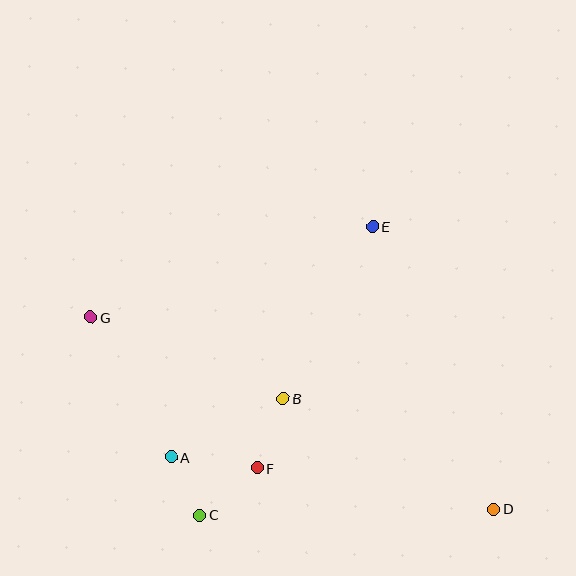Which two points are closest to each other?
Points A and C are closest to each other.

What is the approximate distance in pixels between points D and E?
The distance between D and E is approximately 307 pixels.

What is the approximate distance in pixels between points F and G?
The distance between F and G is approximately 224 pixels.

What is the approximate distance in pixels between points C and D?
The distance between C and D is approximately 294 pixels.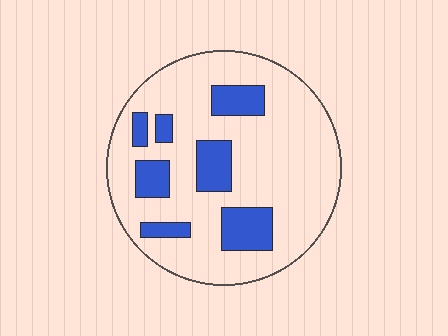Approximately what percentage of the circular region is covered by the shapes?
Approximately 20%.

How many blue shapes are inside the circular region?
7.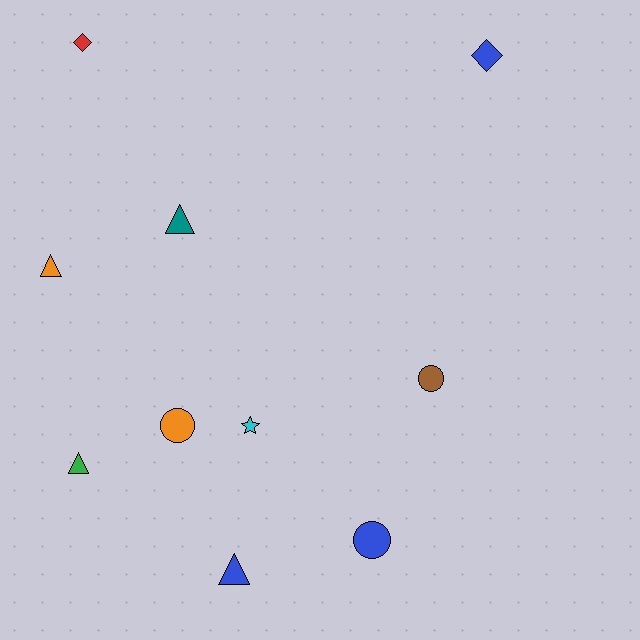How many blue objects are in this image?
There are 3 blue objects.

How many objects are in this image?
There are 10 objects.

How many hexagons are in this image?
There are no hexagons.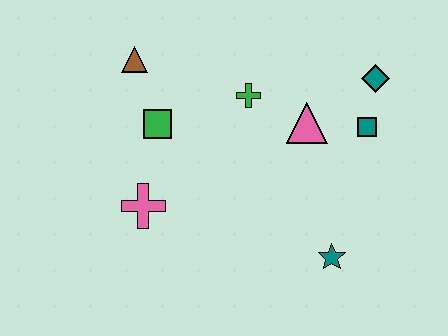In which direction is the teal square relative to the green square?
The teal square is to the right of the green square.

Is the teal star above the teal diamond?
No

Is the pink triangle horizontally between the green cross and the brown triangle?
No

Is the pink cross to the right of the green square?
No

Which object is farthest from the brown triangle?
The teal star is farthest from the brown triangle.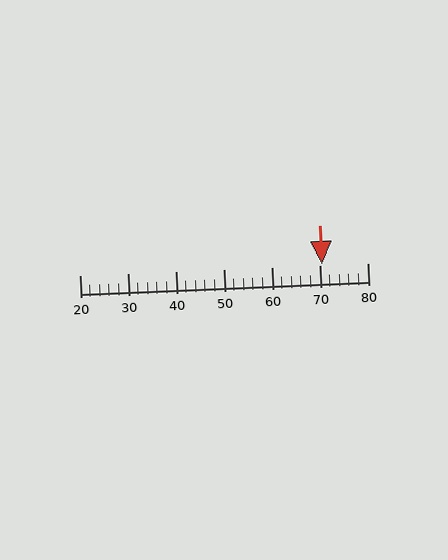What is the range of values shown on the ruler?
The ruler shows values from 20 to 80.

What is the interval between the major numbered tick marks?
The major tick marks are spaced 10 units apart.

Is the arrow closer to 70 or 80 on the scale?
The arrow is closer to 70.